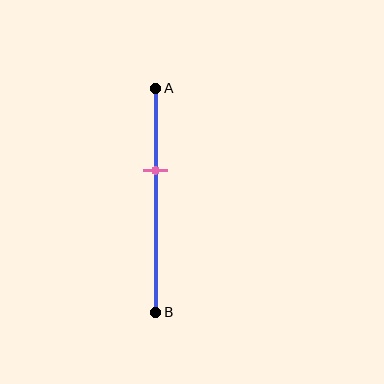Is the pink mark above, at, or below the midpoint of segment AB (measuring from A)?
The pink mark is above the midpoint of segment AB.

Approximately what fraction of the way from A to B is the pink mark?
The pink mark is approximately 35% of the way from A to B.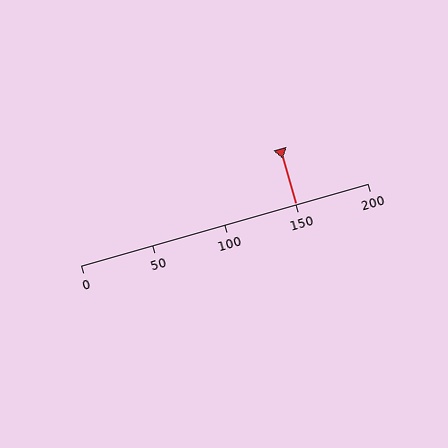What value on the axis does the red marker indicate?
The marker indicates approximately 150.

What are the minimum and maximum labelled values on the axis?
The axis runs from 0 to 200.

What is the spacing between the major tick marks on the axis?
The major ticks are spaced 50 apart.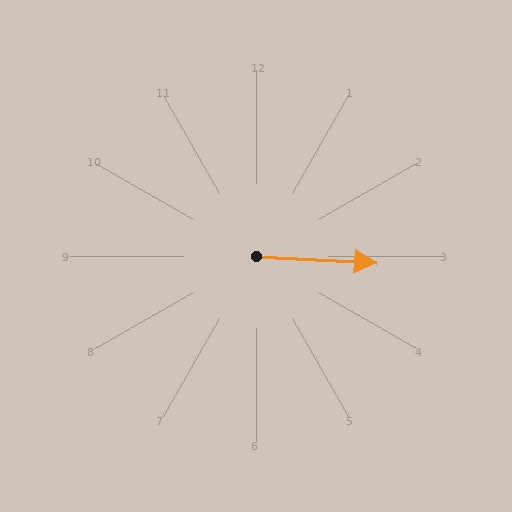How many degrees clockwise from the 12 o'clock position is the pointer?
Approximately 93 degrees.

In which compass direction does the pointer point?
East.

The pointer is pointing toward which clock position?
Roughly 3 o'clock.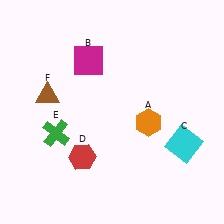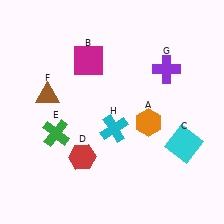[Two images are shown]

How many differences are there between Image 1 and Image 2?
There are 2 differences between the two images.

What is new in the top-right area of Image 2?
A purple cross (G) was added in the top-right area of Image 2.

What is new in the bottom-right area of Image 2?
A cyan cross (H) was added in the bottom-right area of Image 2.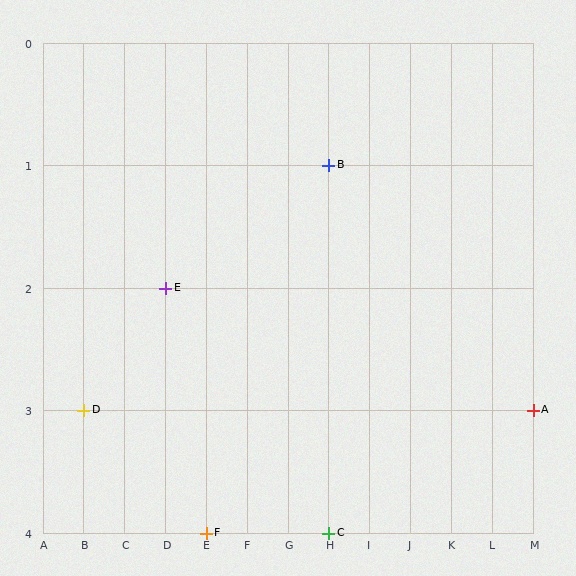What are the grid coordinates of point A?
Point A is at grid coordinates (M, 3).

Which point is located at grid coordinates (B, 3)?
Point D is at (B, 3).